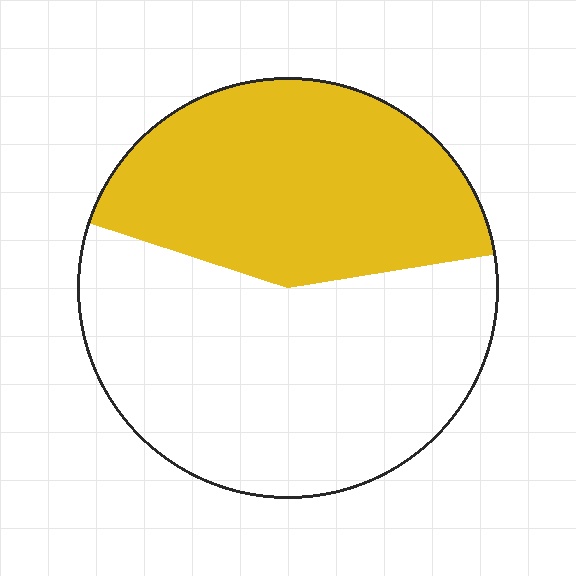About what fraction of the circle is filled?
About two fifths (2/5).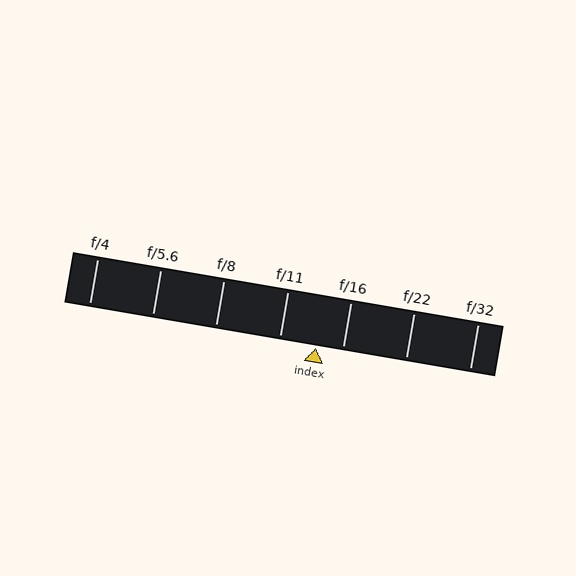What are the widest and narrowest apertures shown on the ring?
The widest aperture shown is f/4 and the narrowest is f/32.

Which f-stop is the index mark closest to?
The index mark is closest to f/16.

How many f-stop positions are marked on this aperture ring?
There are 7 f-stop positions marked.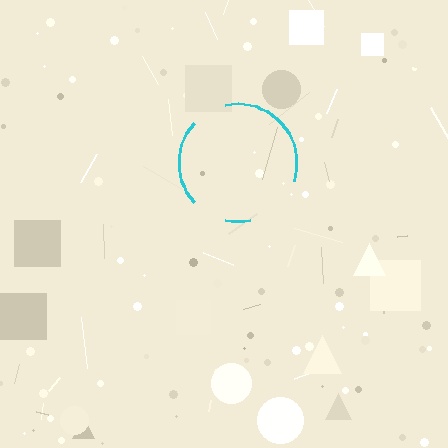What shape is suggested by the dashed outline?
The dashed outline suggests a circle.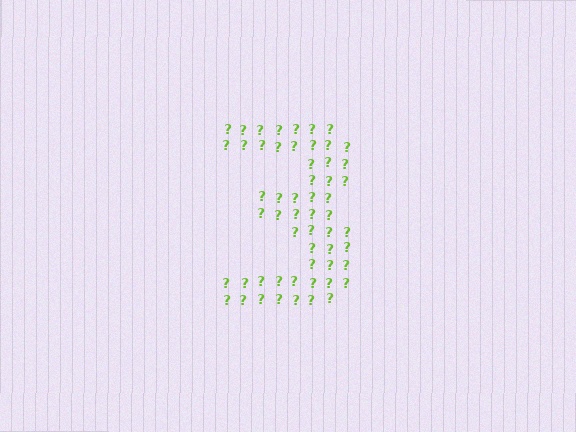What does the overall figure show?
The overall figure shows the digit 3.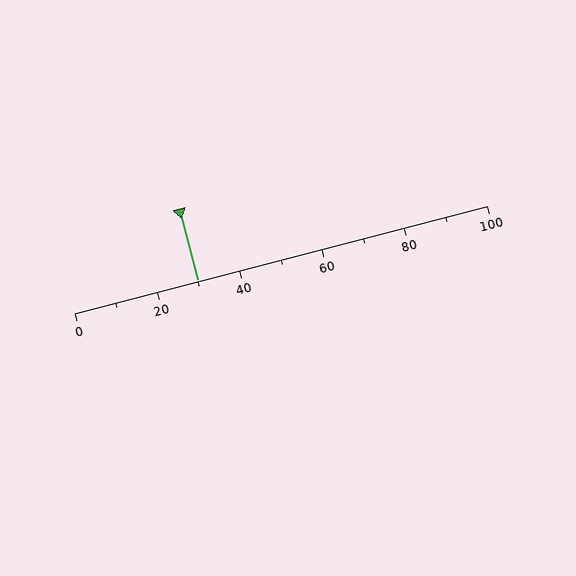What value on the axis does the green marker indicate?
The marker indicates approximately 30.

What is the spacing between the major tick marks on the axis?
The major ticks are spaced 20 apart.